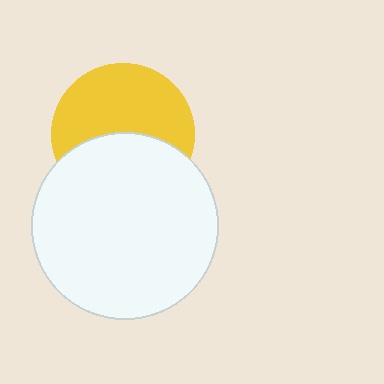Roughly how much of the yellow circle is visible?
About half of it is visible (roughly 56%).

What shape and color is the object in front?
The object in front is a white circle.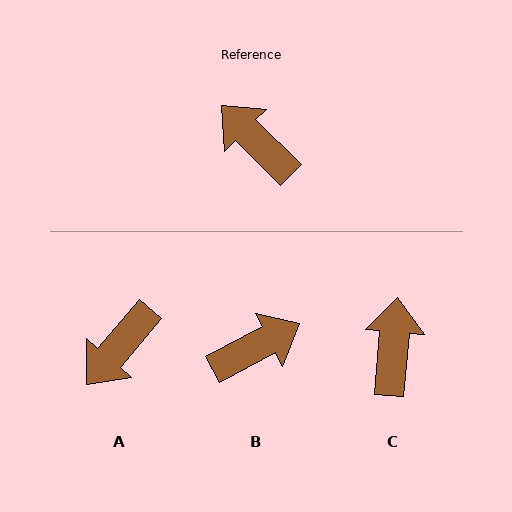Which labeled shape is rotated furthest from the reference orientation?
B, about 108 degrees away.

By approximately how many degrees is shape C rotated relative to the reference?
Approximately 50 degrees clockwise.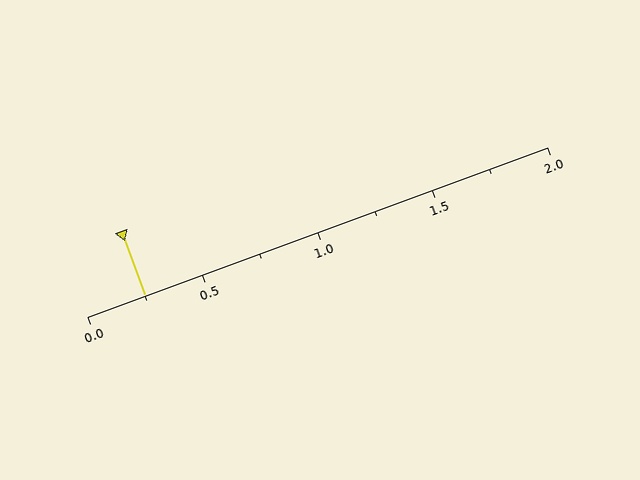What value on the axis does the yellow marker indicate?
The marker indicates approximately 0.25.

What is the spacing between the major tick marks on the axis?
The major ticks are spaced 0.5 apart.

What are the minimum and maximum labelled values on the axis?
The axis runs from 0.0 to 2.0.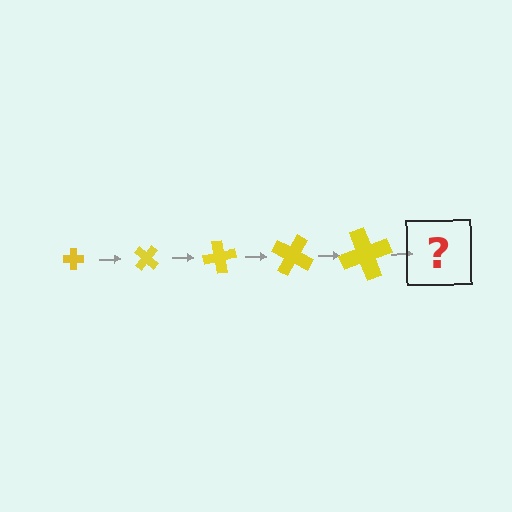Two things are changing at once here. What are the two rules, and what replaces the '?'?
The two rules are that the cross grows larger each step and it rotates 40 degrees each step. The '?' should be a cross, larger than the previous one and rotated 200 degrees from the start.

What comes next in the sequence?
The next element should be a cross, larger than the previous one and rotated 200 degrees from the start.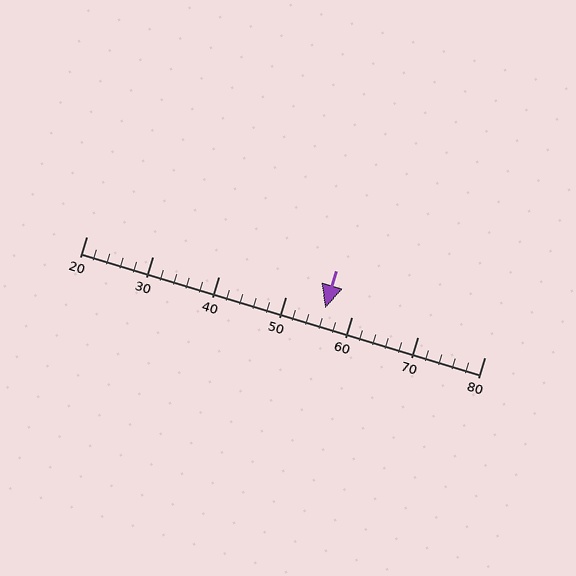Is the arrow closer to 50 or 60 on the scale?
The arrow is closer to 60.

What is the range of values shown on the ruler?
The ruler shows values from 20 to 80.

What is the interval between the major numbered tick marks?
The major tick marks are spaced 10 units apart.